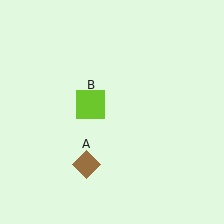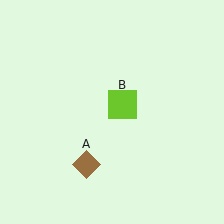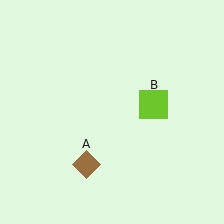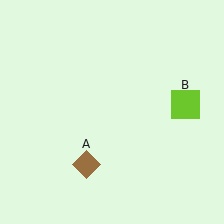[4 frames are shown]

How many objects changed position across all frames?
1 object changed position: lime square (object B).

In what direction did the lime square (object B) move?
The lime square (object B) moved right.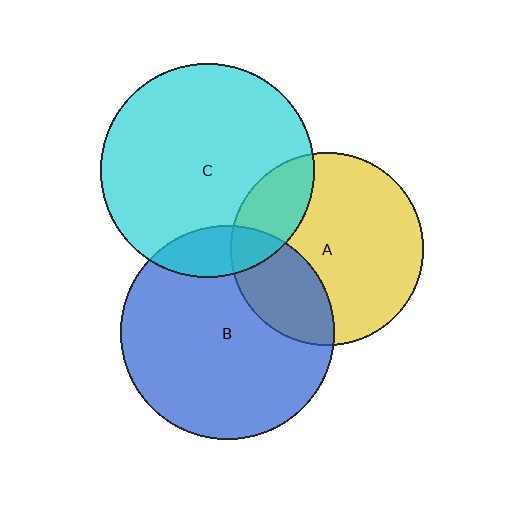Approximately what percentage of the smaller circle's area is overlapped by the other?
Approximately 20%.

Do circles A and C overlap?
Yes.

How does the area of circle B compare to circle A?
Approximately 1.2 times.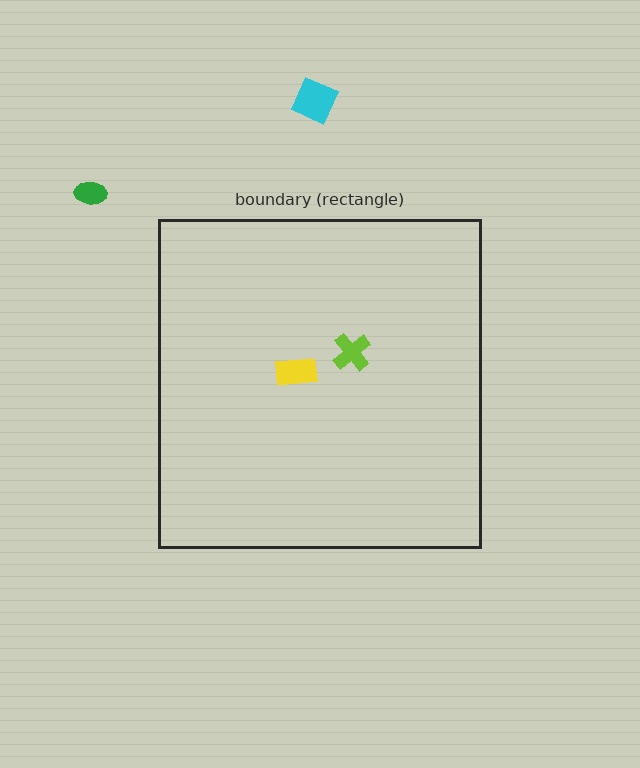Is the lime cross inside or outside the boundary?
Inside.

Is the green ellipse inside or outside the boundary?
Outside.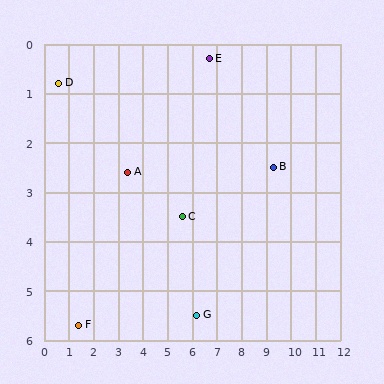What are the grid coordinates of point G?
Point G is at approximately (6.2, 5.5).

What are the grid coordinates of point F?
Point F is at approximately (1.4, 5.7).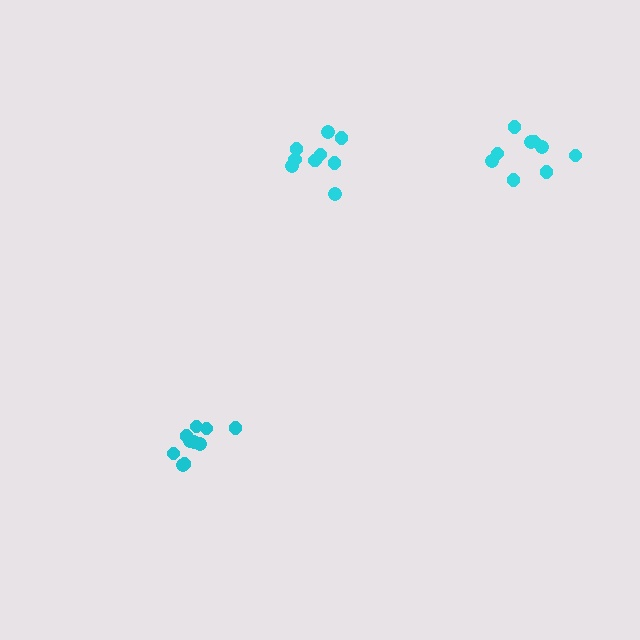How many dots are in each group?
Group 1: 9 dots, Group 2: 10 dots, Group 3: 9 dots (28 total).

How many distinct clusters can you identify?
There are 3 distinct clusters.